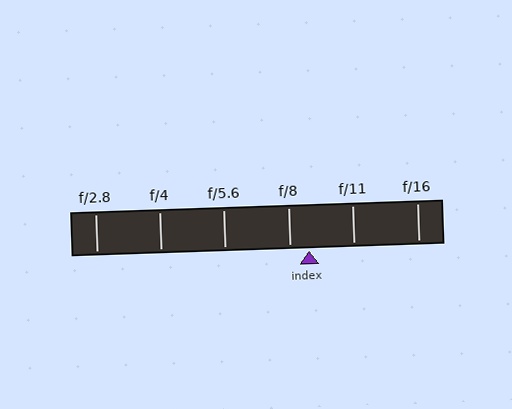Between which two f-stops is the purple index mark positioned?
The index mark is between f/8 and f/11.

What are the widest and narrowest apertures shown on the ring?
The widest aperture shown is f/2.8 and the narrowest is f/16.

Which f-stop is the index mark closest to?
The index mark is closest to f/8.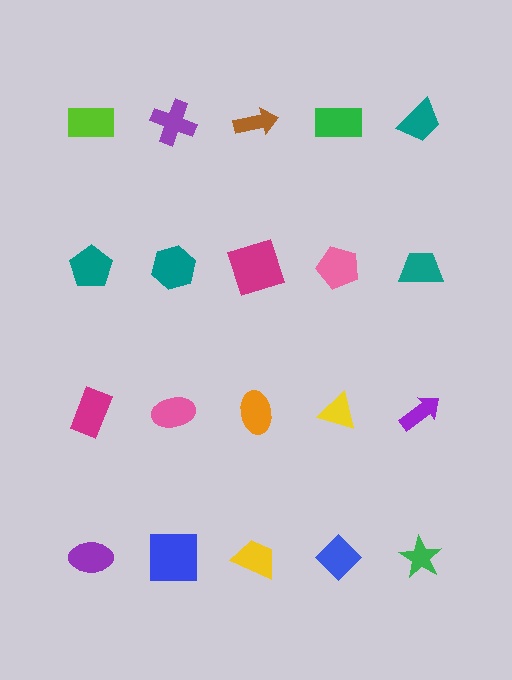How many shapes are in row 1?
5 shapes.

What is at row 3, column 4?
A yellow triangle.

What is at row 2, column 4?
A pink pentagon.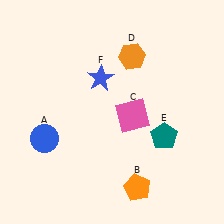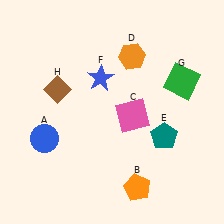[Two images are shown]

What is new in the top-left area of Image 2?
A brown diamond (H) was added in the top-left area of Image 2.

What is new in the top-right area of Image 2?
A green square (G) was added in the top-right area of Image 2.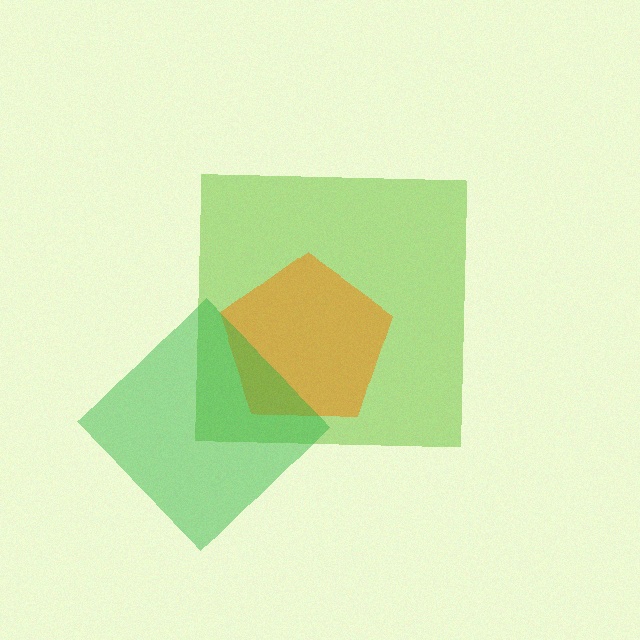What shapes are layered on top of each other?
The layered shapes are: a lime square, an orange pentagon, a green diamond.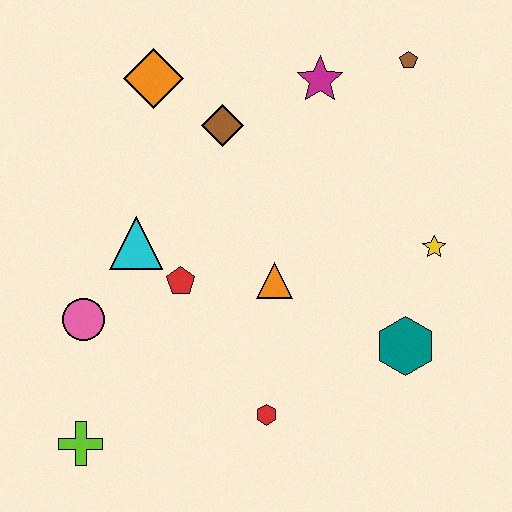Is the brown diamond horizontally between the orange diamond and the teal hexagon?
Yes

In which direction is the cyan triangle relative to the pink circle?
The cyan triangle is above the pink circle.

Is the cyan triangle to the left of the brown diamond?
Yes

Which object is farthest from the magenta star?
The lime cross is farthest from the magenta star.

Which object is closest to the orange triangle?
The red pentagon is closest to the orange triangle.